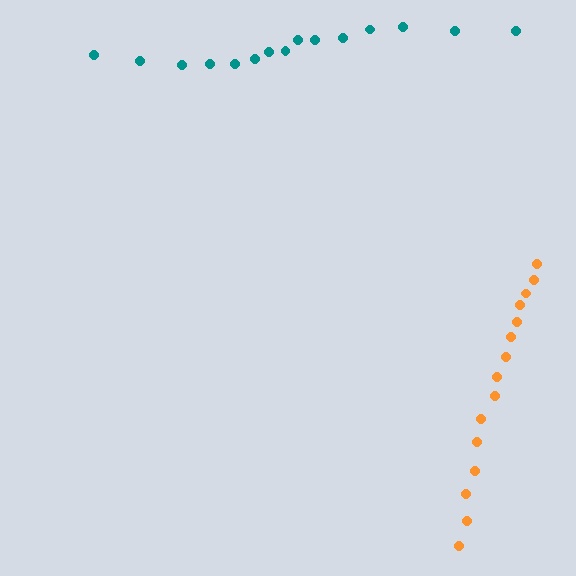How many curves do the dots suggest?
There are 2 distinct paths.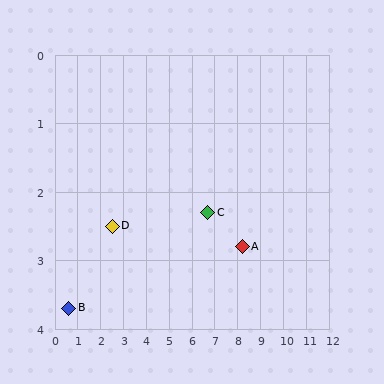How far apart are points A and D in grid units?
Points A and D are about 5.7 grid units apart.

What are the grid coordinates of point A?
Point A is at approximately (8.2, 2.8).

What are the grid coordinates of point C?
Point C is at approximately (6.7, 2.3).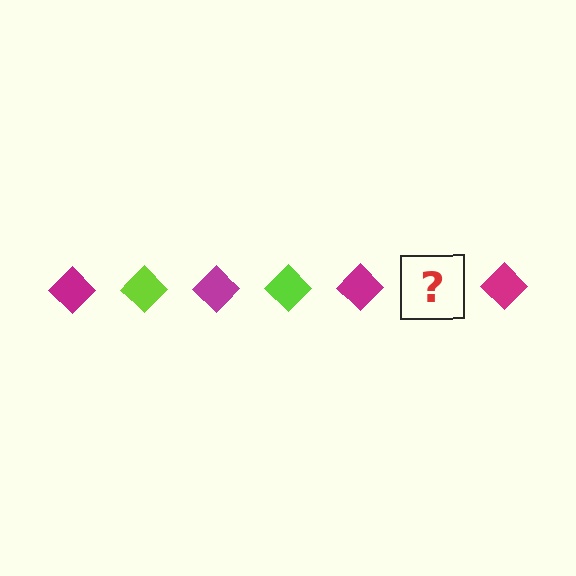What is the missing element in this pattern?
The missing element is a lime diamond.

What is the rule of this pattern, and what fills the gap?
The rule is that the pattern cycles through magenta, lime diamonds. The gap should be filled with a lime diamond.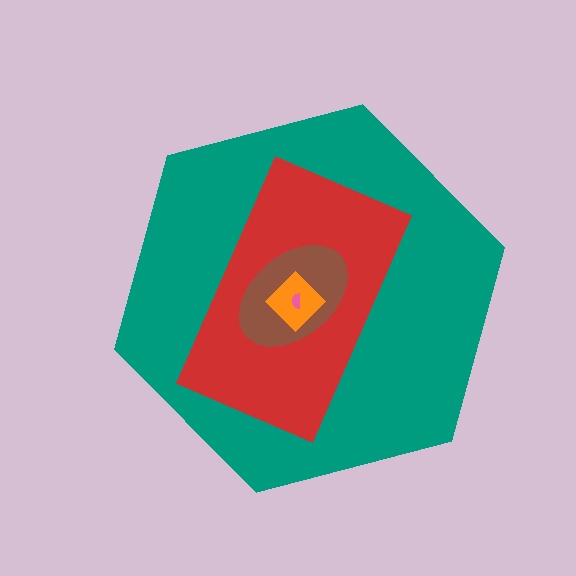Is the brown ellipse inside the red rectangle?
Yes.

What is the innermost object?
The pink semicircle.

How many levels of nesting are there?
5.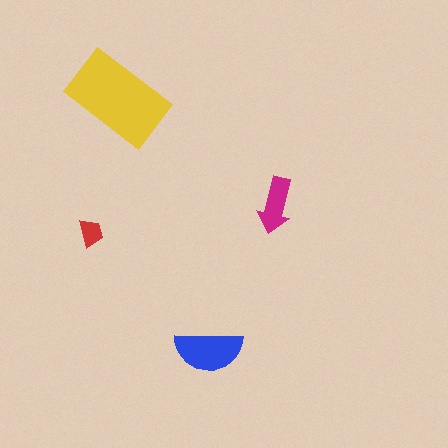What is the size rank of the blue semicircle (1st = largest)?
2nd.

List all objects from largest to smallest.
The yellow rectangle, the blue semicircle, the magenta arrow, the red trapezoid.